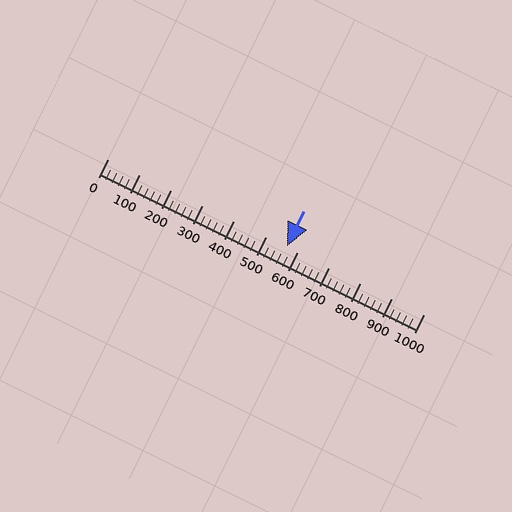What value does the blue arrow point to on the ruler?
The blue arrow points to approximately 565.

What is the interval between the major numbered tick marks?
The major tick marks are spaced 100 units apart.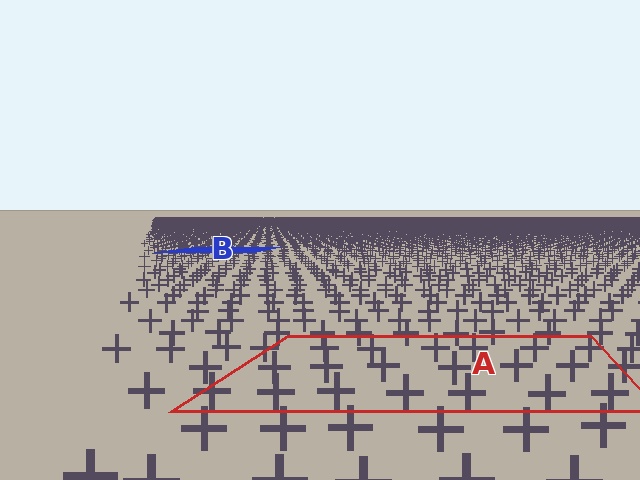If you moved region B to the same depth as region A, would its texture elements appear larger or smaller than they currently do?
They would appear larger. At a closer depth, the same texture elements are projected at a bigger on-screen size.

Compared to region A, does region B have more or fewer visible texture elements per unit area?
Region B has more texture elements per unit area — they are packed more densely because it is farther away.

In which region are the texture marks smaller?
The texture marks are smaller in region B, because it is farther away.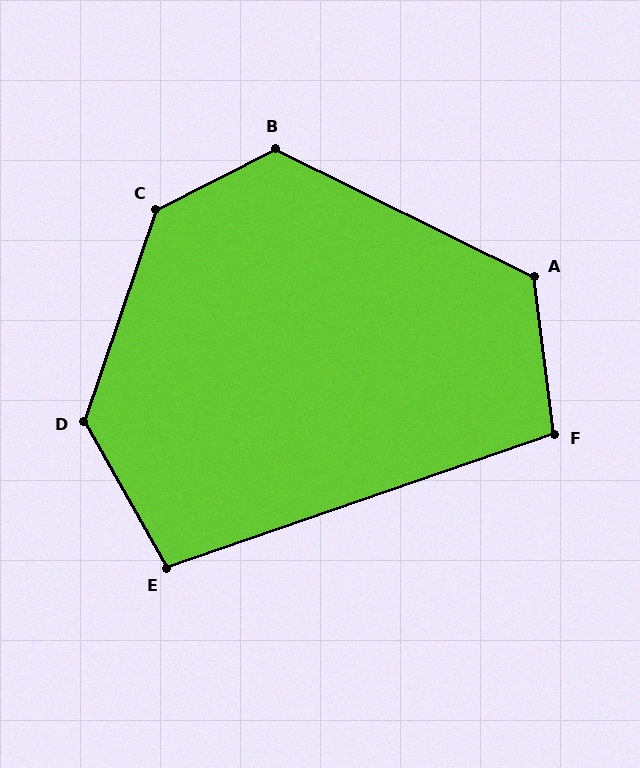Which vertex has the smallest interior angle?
E, at approximately 101 degrees.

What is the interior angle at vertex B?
Approximately 127 degrees (obtuse).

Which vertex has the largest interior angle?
C, at approximately 136 degrees.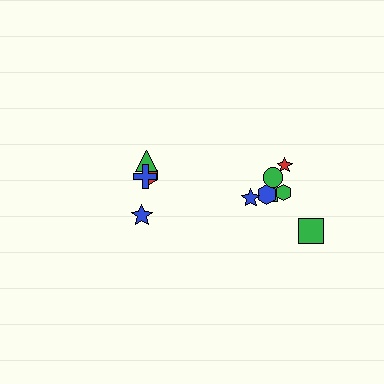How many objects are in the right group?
There are 7 objects.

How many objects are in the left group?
There are 4 objects.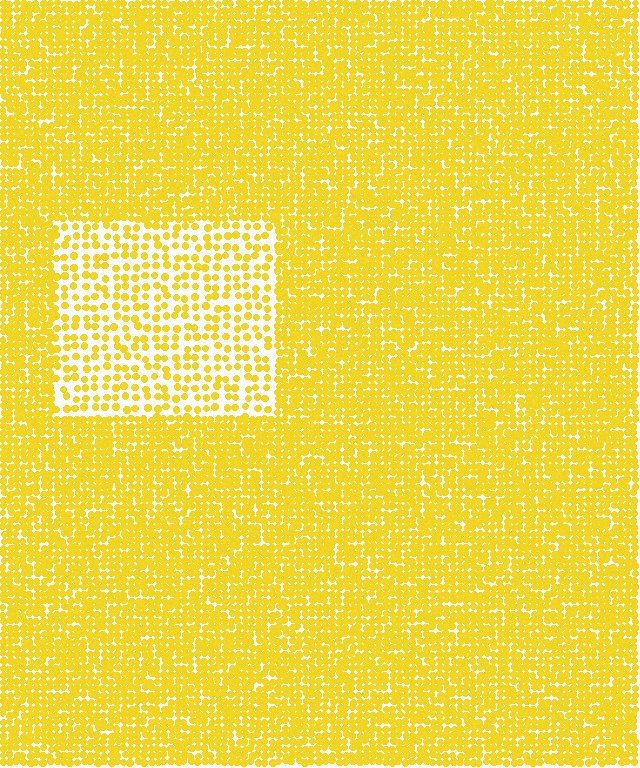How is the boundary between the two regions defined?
The boundary is defined by a change in element density (approximately 2.3x ratio). All elements are the same color, size, and shape.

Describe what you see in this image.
The image contains small yellow elements arranged at two different densities. A rectangle-shaped region is visible where the elements are less densely packed than the surrounding area.